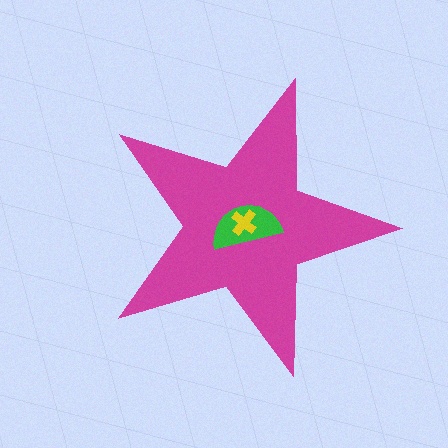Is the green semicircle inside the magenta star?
Yes.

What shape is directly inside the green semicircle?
The yellow cross.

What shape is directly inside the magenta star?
The green semicircle.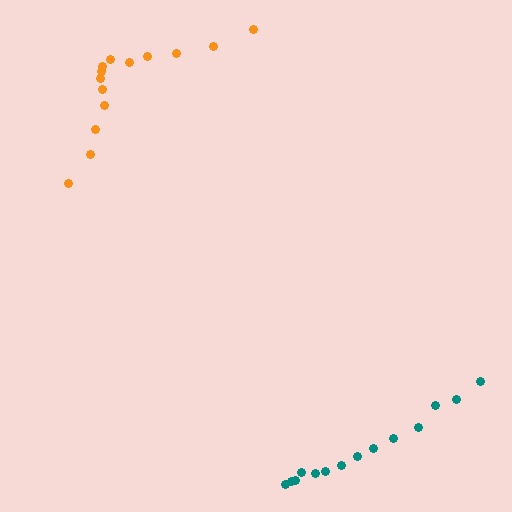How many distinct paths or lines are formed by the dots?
There are 2 distinct paths.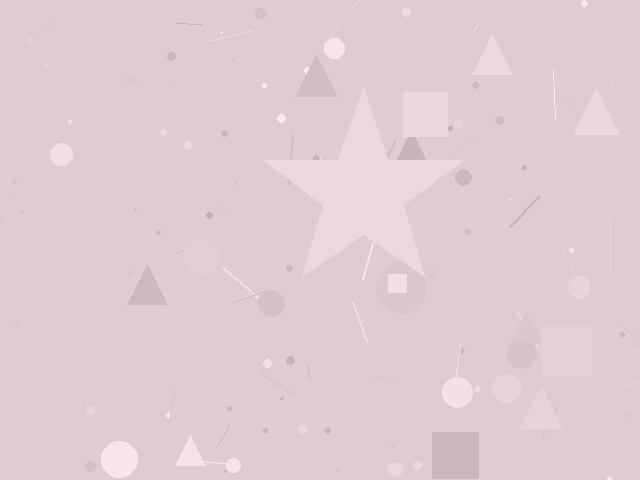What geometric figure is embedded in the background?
A star is embedded in the background.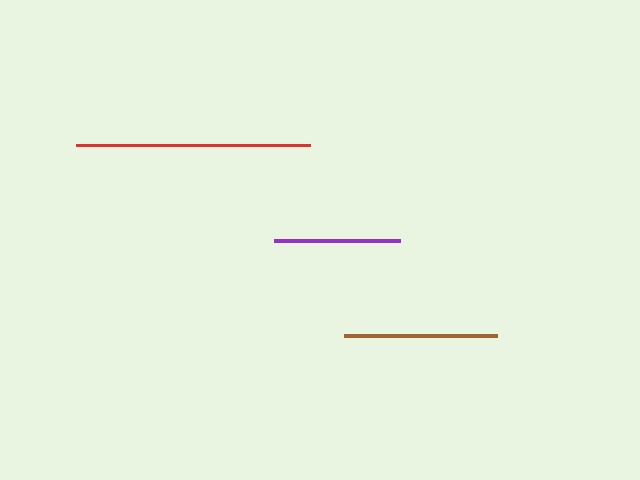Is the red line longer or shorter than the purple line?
The red line is longer than the purple line.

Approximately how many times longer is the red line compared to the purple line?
The red line is approximately 1.8 times the length of the purple line.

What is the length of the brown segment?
The brown segment is approximately 153 pixels long.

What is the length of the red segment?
The red segment is approximately 234 pixels long.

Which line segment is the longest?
The red line is the longest at approximately 234 pixels.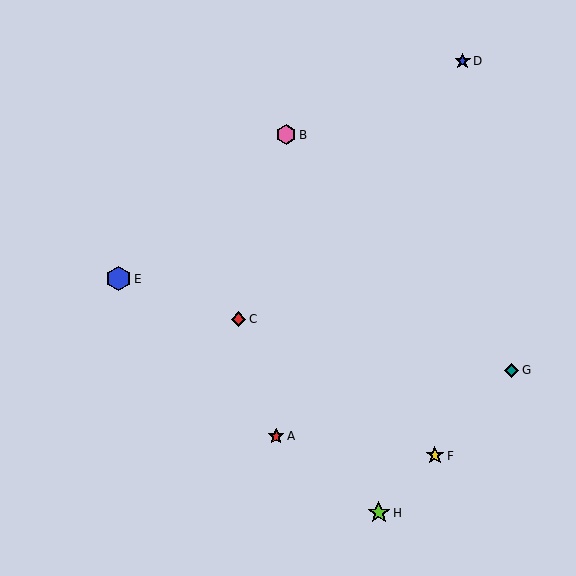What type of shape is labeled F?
Shape F is a yellow star.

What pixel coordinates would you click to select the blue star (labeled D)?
Click at (463, 61) to select the blue star D.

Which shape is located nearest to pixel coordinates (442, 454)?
The yellow star (labeled F) at (435, 456) is nearest to that location.